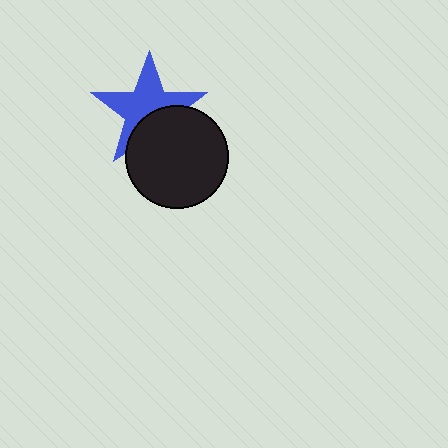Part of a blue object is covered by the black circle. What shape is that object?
It is a star.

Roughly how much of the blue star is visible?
About half of it is visible (roughly 64%).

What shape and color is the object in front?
The object in front is a black circle.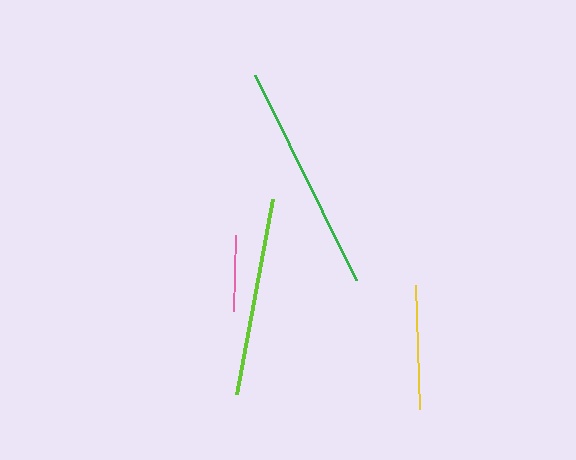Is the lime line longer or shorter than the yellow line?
The lime line is longer than the yellow line.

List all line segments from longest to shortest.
From longest to shortest: green, lime, yellow, pink.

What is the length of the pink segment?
The pink segment is approximately 76 pixels long.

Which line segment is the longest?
The green line is the longest at approximately 229 pixels.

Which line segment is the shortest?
The pink line is the shortest at approximately 76 pixels.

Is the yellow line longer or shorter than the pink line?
The yellow line is longer than the pink line.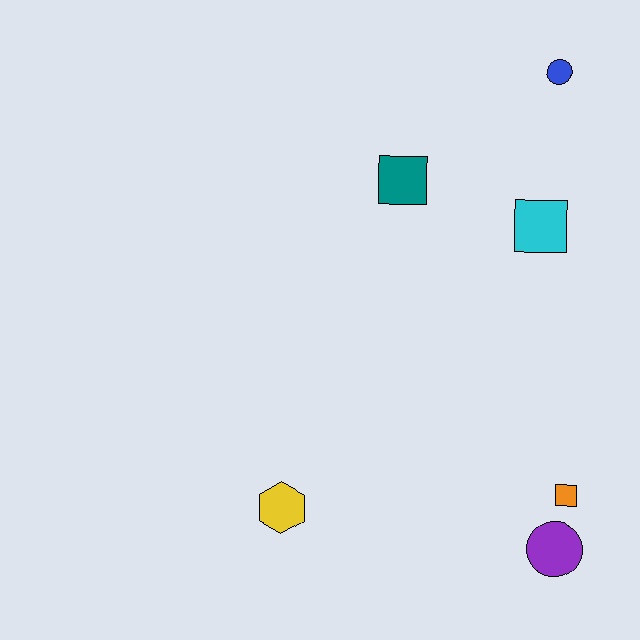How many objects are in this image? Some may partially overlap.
There are 6 objects.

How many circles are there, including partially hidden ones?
There are 2 circles.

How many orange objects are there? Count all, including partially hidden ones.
There is 1 orange object.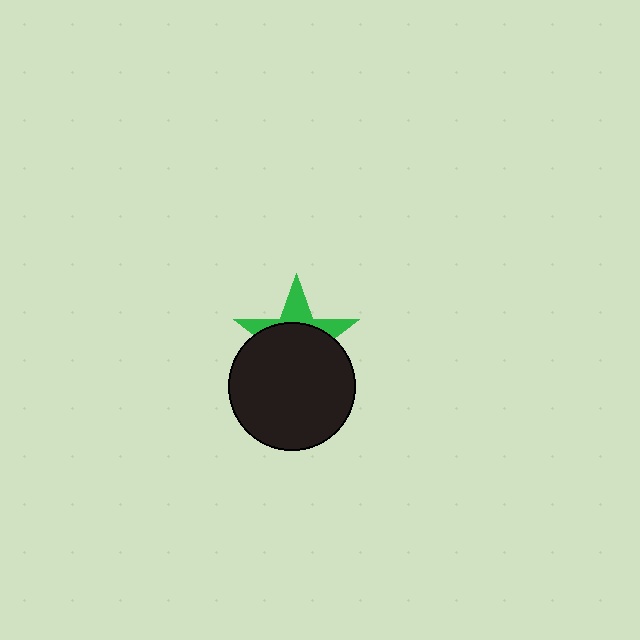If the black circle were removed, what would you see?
You would see the complete green star.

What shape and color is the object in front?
The object in front is a black circle.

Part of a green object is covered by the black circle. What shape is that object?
It is a star.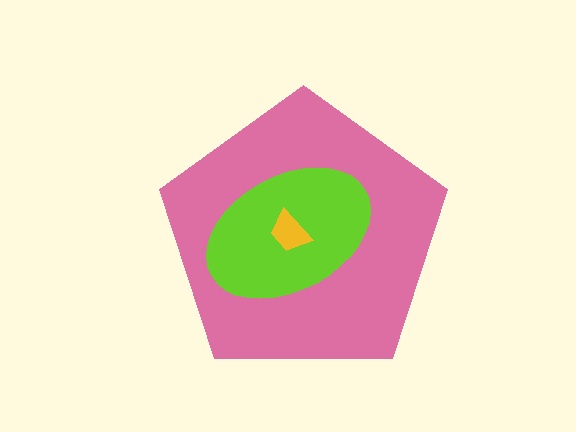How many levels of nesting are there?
3.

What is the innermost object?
The yellow trapezoid.